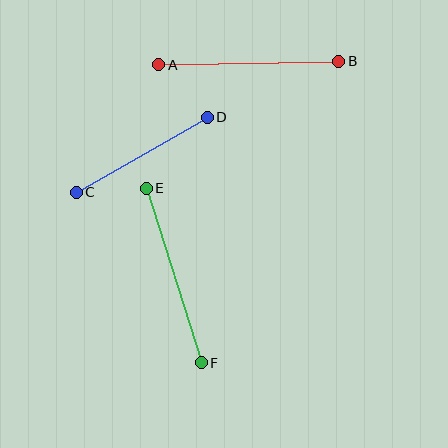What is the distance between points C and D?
The distance is approximately 151 pixels.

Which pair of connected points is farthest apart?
Points E and F are farthest apart.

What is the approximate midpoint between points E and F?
The midpoint is at approximately (174, 276) pixels.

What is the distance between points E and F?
The distance is approximately 183 pixels.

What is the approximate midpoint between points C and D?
The midpoint is at approximately (142, 155) pixels.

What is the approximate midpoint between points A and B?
The midpoint is at approximately (249, 63) pixels.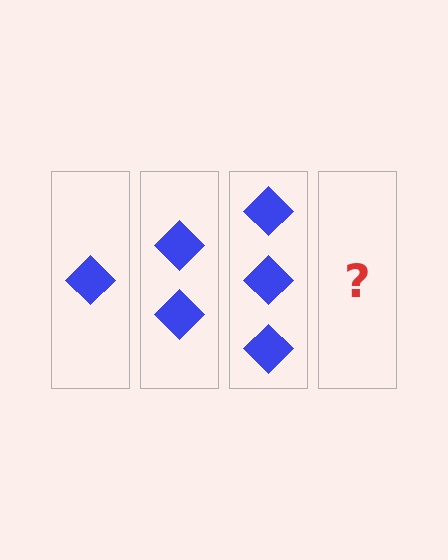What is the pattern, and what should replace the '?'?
The pattern is that each step adds one more diamond. The '?' should be 4 diamonds.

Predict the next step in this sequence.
The next step is 4 diamonds.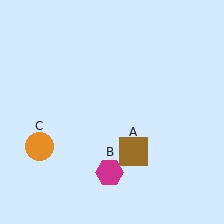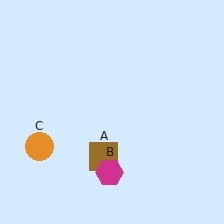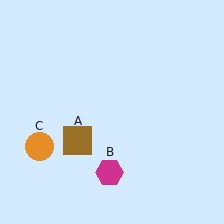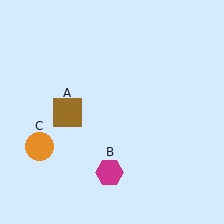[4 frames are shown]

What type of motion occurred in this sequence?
The brown square (object A) rotated clockwise around the center of the scene.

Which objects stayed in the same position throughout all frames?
Magenta hexagon (object B) and orange circle (object C) remained stationary.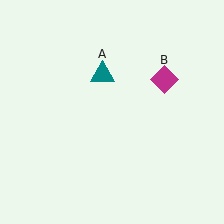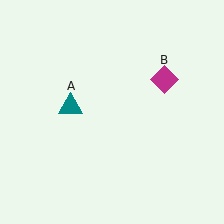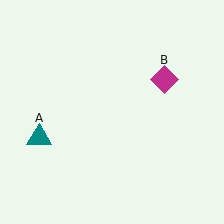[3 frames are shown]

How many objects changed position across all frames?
1 object changed position: teal triangle (object A).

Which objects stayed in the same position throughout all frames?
Magenta diamond (object B) remained stationary.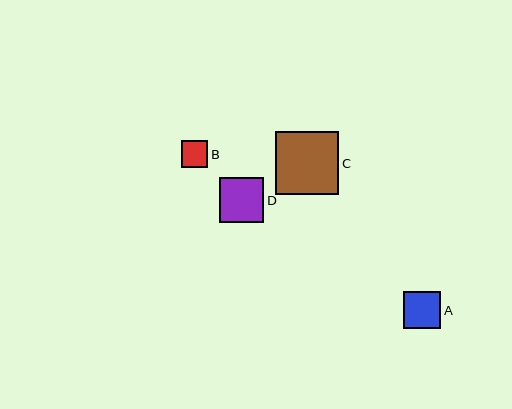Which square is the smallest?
Square B is the smallest with a size of approximately 26 pixels.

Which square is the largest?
Square C is the largest with a size of approximately 63 pixels.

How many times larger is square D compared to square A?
Square D is approximately 1.2 times the size of square A.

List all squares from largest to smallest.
From largest to smallest: C, D, A, B.